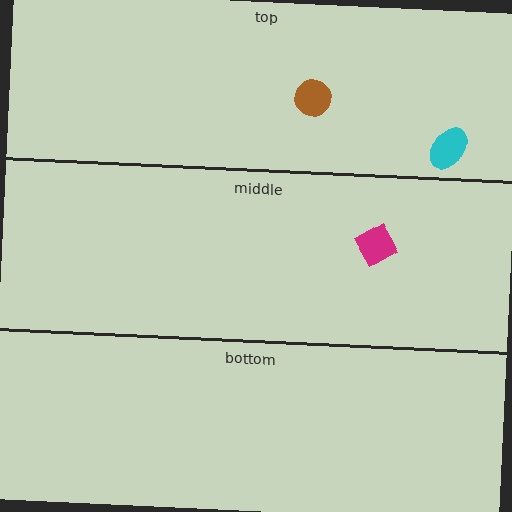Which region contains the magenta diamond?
The middle region.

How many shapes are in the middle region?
1.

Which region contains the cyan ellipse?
The top region.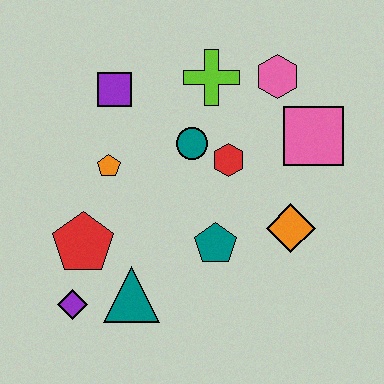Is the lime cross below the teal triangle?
No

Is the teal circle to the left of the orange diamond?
Yes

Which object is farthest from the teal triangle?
The pink hexagon is farthest from the teal triangle.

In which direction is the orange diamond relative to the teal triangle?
The orange diamond is to the right of the teal triangle.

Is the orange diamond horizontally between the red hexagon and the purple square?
No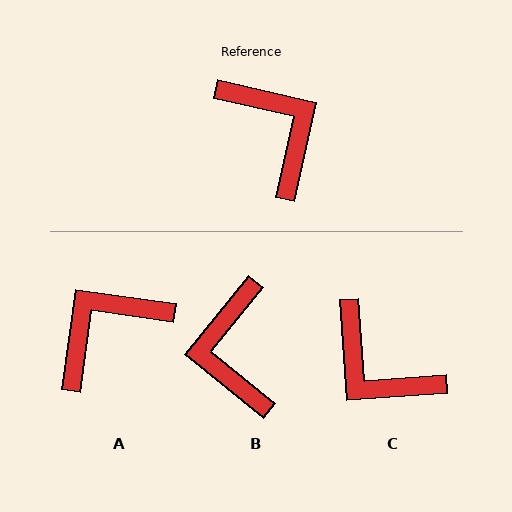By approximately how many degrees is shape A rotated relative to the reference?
Approximately 95 degrees counter-clockwise.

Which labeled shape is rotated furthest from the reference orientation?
C, about 163 degrees away.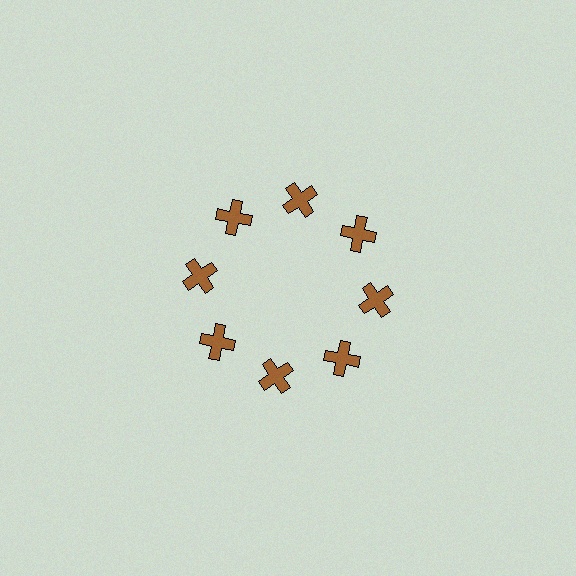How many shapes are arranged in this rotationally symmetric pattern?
There are 8 shapes, arranged in 8 groups of 1.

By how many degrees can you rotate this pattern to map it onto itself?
The pattern maps onto itself every 45 degrees of rotation.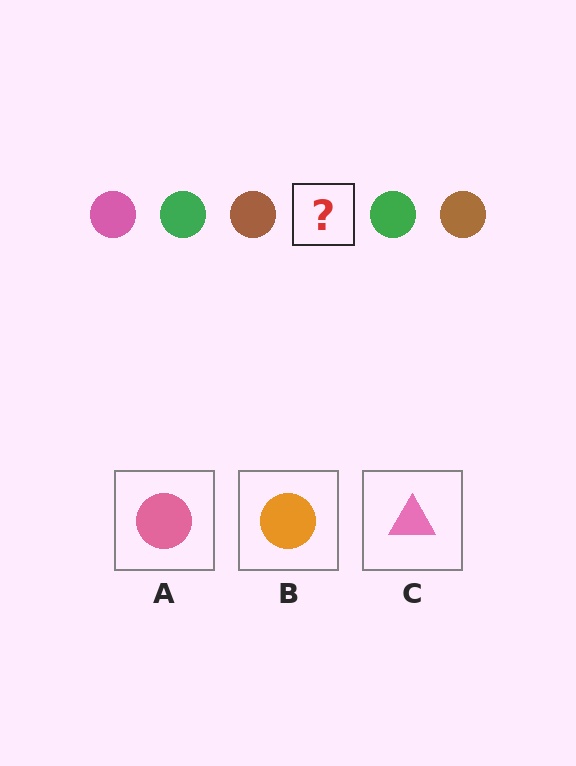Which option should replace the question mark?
Option A.